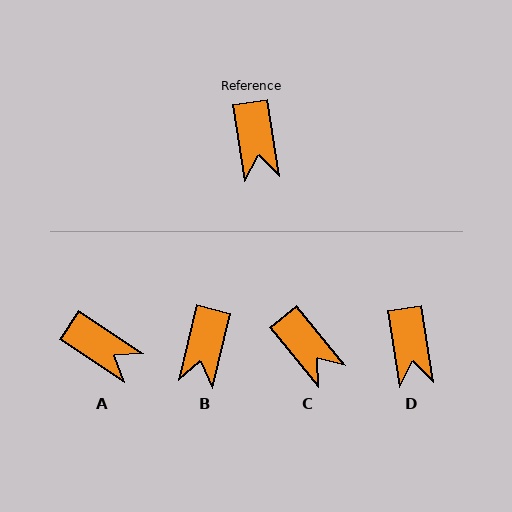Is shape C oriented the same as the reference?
No, it is off by about 31 degrees.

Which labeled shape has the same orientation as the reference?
D.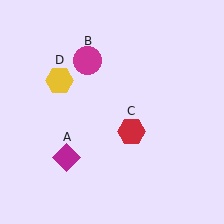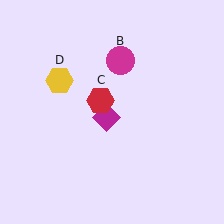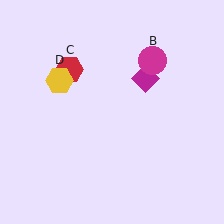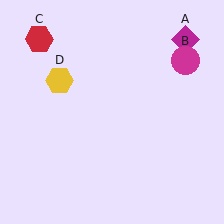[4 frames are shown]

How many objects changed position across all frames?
3 objects changed position: magenta diamond (object A), magenta circle (object B), red hexagon (object C).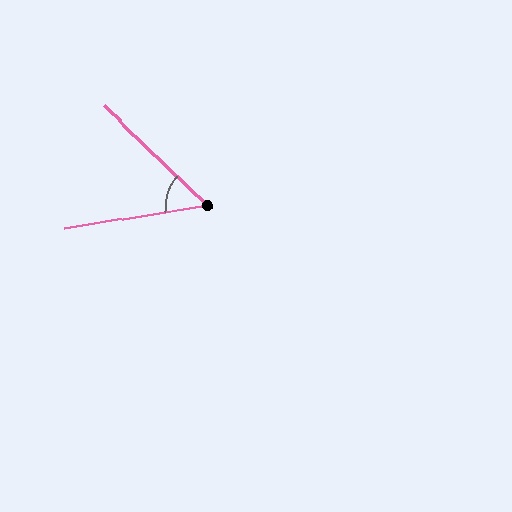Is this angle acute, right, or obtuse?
It is acute.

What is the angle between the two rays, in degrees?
Approximately 53 degrees.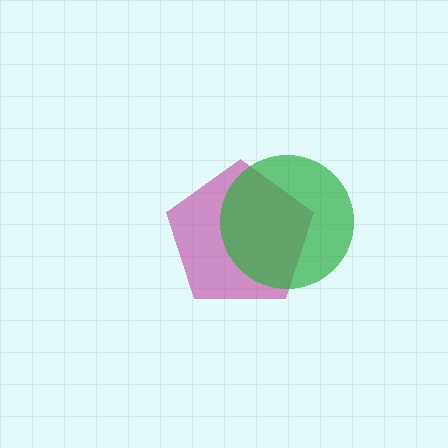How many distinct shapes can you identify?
There are 2 distinct shapes: a magenta pentagon, a green circle.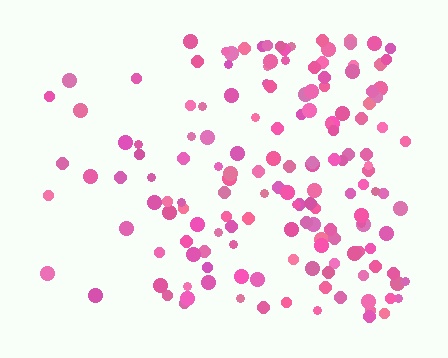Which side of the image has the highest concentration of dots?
The right.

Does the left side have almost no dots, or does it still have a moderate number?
Still a moderate number, just noticeably fewer than the right.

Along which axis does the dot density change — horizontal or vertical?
Horizontal.